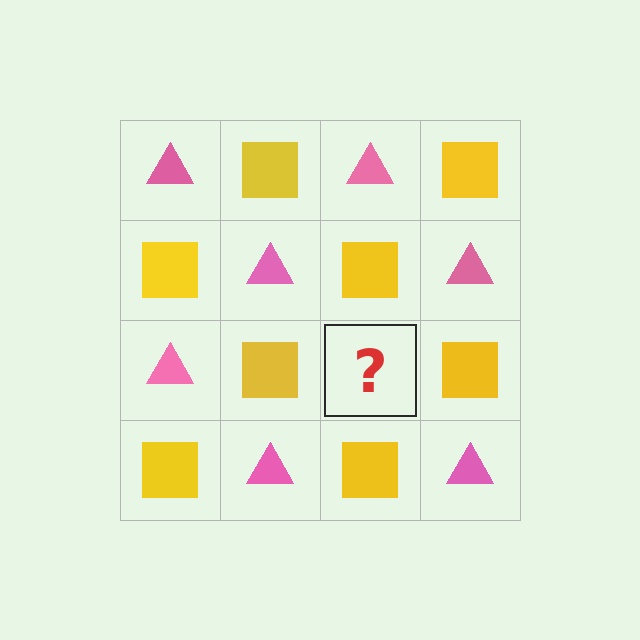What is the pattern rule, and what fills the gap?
The rule is that it alternates pink triangle and yellow square in a checkerboard pattern. The gap should be filled with a pink triangle.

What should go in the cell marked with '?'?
The missing cell should contain a pink triangle.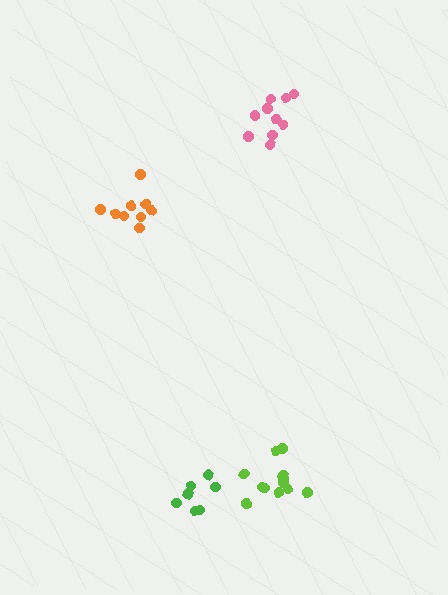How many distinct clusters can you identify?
There are 4 distinct clusters.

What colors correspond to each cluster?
The clusters are colored: green, orange, lime, pink.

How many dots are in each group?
Group 1: 7 dots, Group 2: 9 dots, Group 3: 12 dots, Group 4: 10 dots (38 total).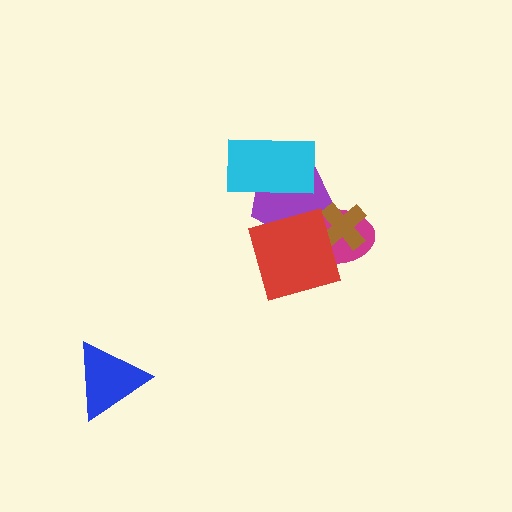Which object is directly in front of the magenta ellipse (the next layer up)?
The brown cross is directly in front of the magenta ellipse.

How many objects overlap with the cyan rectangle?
1 object overlaps with the cyan rectangle.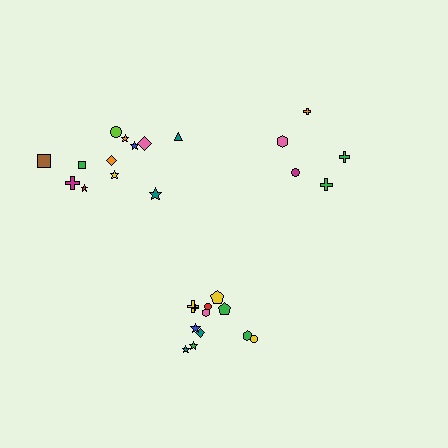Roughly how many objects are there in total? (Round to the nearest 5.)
Roughly 30 objects in total.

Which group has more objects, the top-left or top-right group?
The top-left group.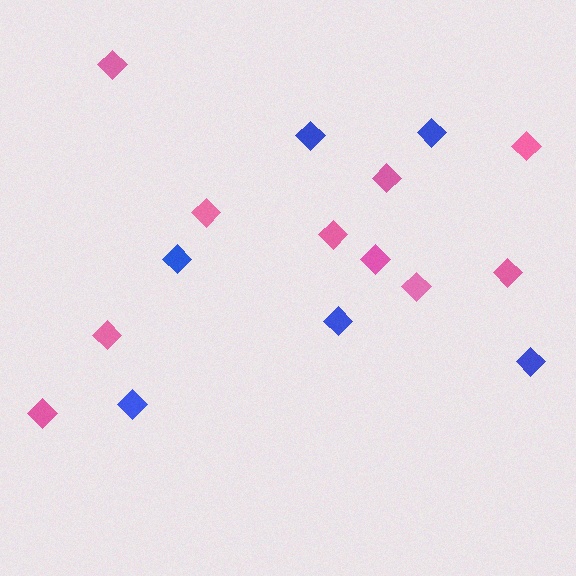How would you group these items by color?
There are 2 groups: one group of pink diamonds (10) and one group of blue diamonds (6).